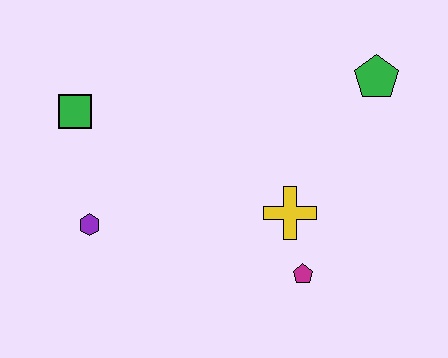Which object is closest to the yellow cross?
The magenta pentagon is closest to the yellow cross.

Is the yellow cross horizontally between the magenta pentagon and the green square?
Yes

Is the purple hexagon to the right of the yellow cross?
No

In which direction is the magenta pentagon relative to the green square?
The magenta pentagon is to the right of the green square.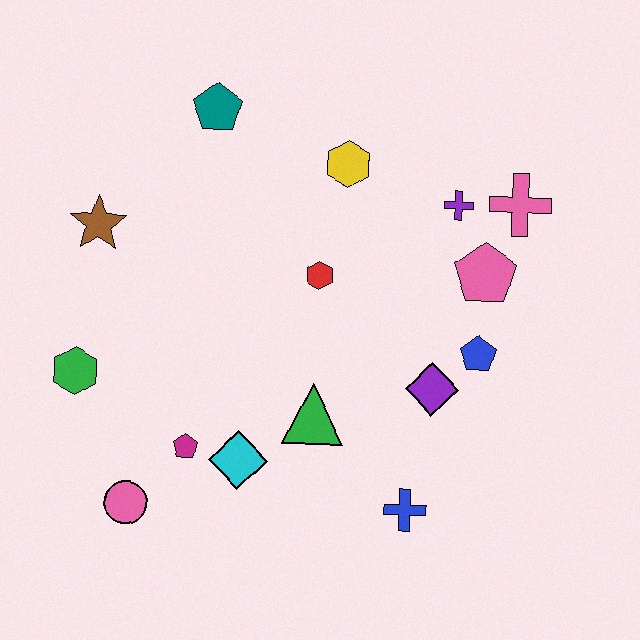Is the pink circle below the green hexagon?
Yes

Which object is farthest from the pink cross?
The pink circle is farthest from the pink cross.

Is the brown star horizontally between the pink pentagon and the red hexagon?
No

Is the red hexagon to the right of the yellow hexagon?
No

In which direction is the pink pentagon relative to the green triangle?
The pink pentagon is to the right of the green triangle.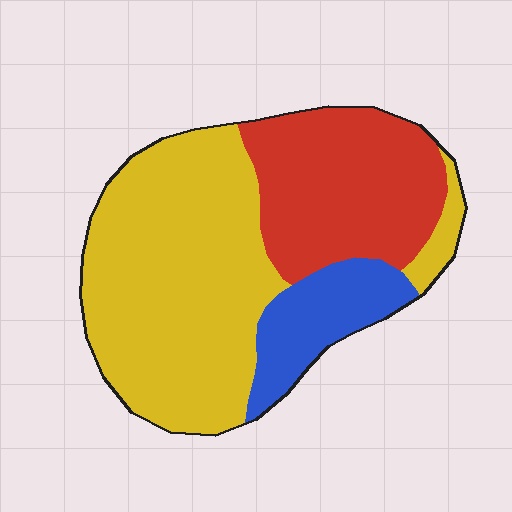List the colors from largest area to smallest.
From largest to smallest: yellow, red, blue.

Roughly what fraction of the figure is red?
Red covers roughly 30% of the figure.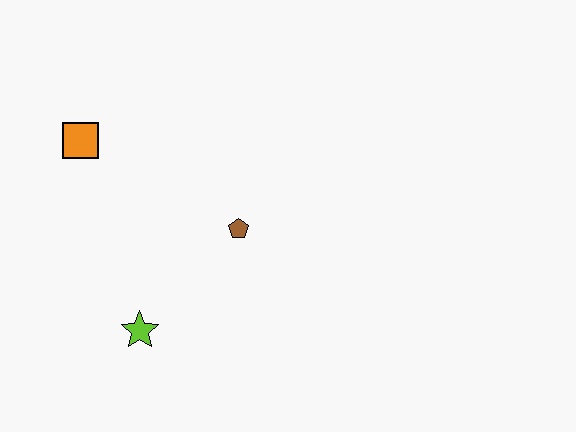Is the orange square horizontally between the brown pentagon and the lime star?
No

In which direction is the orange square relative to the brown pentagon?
The orange square is to the left of the brown pentagon.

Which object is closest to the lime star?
The brown pentagon is closest to the lime star.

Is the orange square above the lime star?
Yes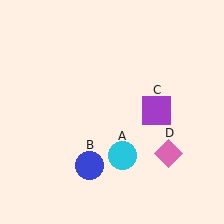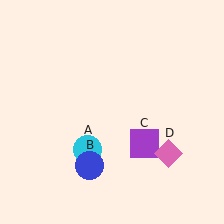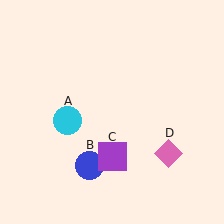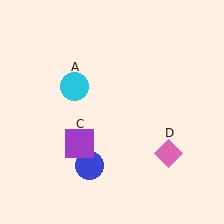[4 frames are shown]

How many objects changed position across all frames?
2 objects changed position: cyan circle (object A), purple square (object C).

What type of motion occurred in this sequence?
The cyan circle (object A), purple square (object C) rotated clockwise around the center of the scene.